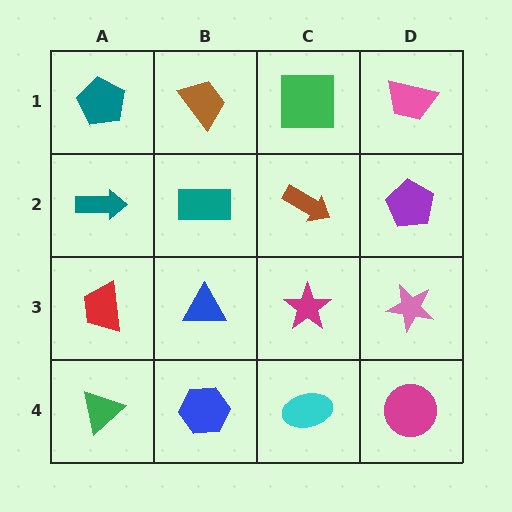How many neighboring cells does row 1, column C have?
3.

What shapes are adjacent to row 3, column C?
A brown arrow (row 2, column C), a cyan ellipse (row 4, column C), a blue triangle (row 3, column B), a pink star (row 3, column D).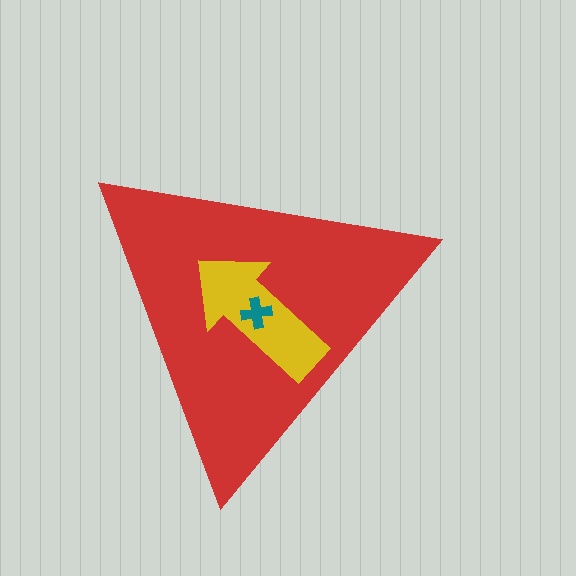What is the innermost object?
The teal cross.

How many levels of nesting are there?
3.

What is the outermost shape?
The red triangle.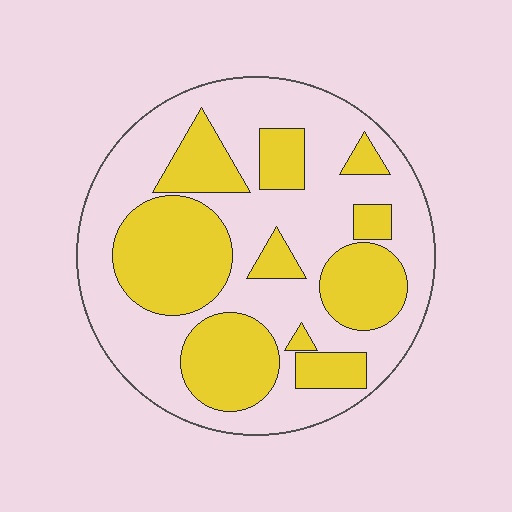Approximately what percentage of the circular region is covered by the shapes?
Approximately 40%.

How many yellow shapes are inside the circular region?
10.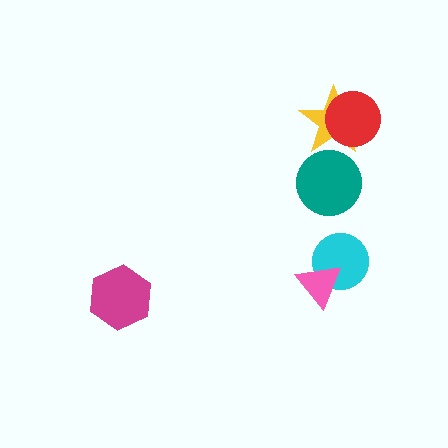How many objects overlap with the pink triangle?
1 object overlaps with the pink triangle.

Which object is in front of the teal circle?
The yellow star is in front of the teal circle.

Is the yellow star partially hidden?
Yes, it is partially covered by another shape.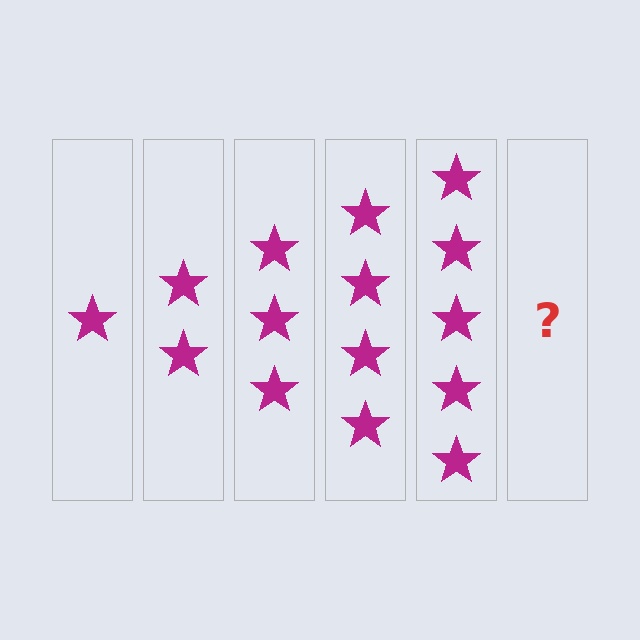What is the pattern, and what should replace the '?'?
The pattern is that each step adds one more star. The '?' should be 6 stars.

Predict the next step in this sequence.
The next step is 6 stars.